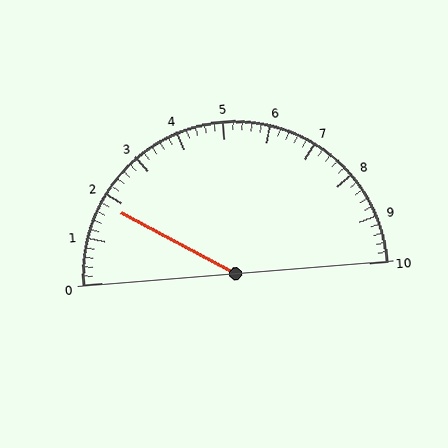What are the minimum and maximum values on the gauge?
The gauge ranges from 0 to 10.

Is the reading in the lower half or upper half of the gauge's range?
The reading is in the lower half of the range (0 to 10).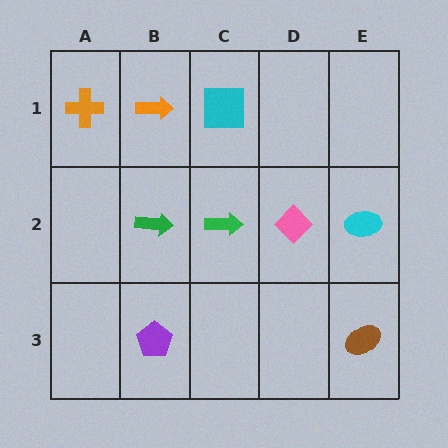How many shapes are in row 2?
4 shapes.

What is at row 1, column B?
An orange arrow.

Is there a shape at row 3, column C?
No, that cell is empty.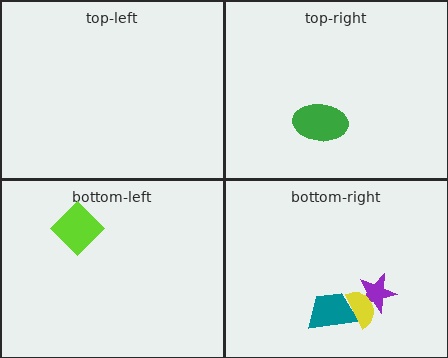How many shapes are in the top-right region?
1.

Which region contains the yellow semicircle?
The bottom-right region.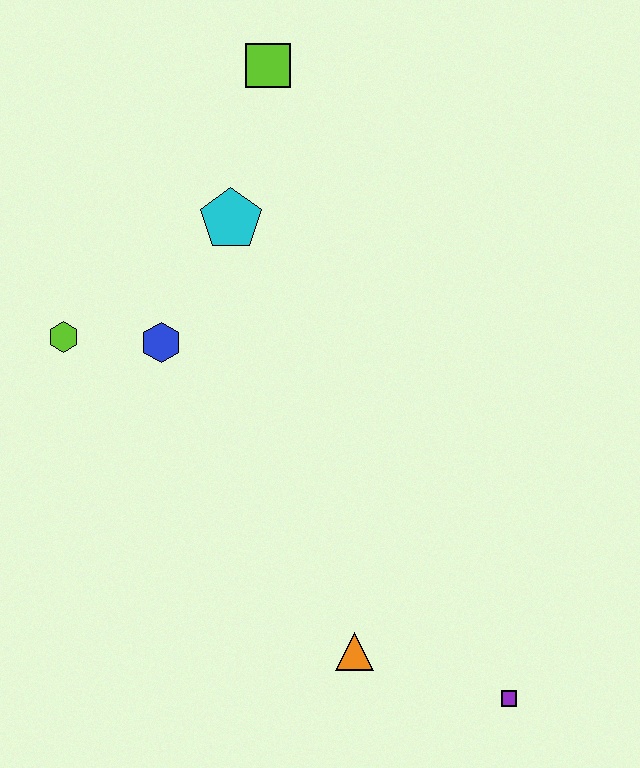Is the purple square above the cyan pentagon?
No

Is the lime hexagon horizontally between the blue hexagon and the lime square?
No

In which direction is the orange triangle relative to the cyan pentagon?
The orange triangle is below the cyan pentagon.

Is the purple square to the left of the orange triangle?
No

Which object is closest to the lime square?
The cyan pentagon is closest to the lime square.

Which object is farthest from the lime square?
The purple square is farthest from the lime square.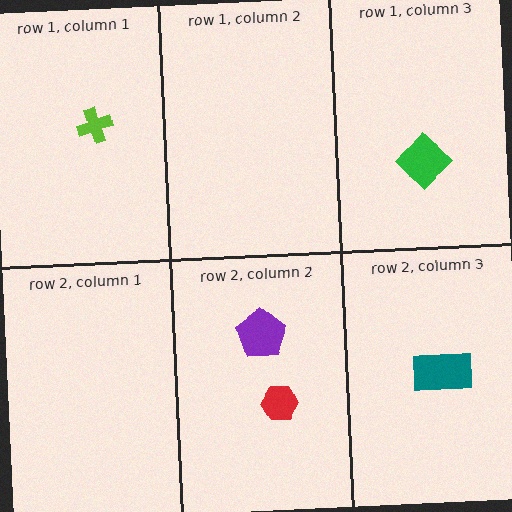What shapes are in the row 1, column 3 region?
The green diamond.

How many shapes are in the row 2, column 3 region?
1.